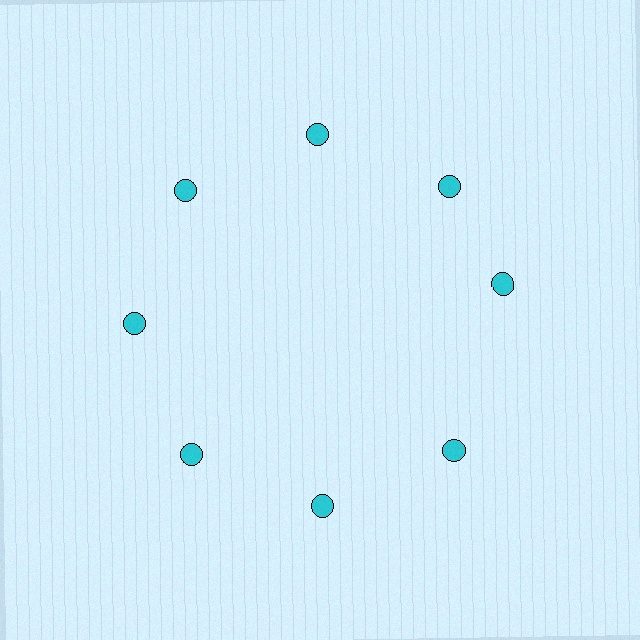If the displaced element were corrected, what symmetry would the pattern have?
It would have 8-fold rotational symmetry — the pattern would map onto itself every 45 degrees.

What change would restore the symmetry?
The symmetry would be restored by rotating it back into even spacing with its neighbors so that all 8 circles sit at equal angles and equal distance from the center.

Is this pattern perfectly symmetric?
No. The 8 cyan circles are arranged in a ring, but one element near the 3 o'clock position is rotated out of alignment along the ring, breaking the 8-fold rotational symmetry.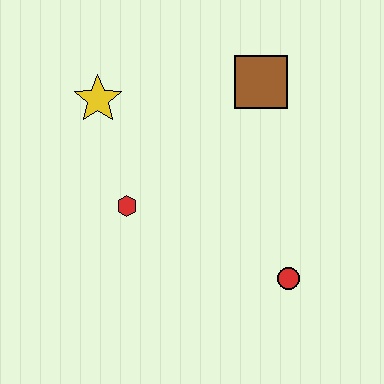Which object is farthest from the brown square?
The red circle is farthest from the brown square.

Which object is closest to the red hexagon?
The yellow star is closest to the red hexagon.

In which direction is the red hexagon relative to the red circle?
The red hexagon is to the left of the red circle.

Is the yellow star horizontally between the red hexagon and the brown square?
No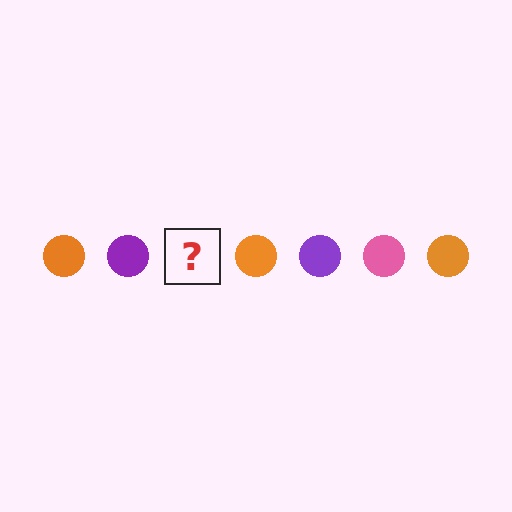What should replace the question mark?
The question mark should be replaced with a pink circle.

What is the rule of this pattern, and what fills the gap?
The rule is that the pattern cycles through orange, purple, pink circles. The gap should be filled with a pink circle.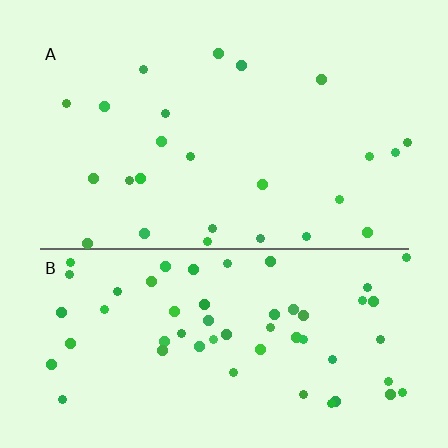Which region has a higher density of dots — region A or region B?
B (the bottom).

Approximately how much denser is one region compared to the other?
Approximately 2.3× — region B over region A.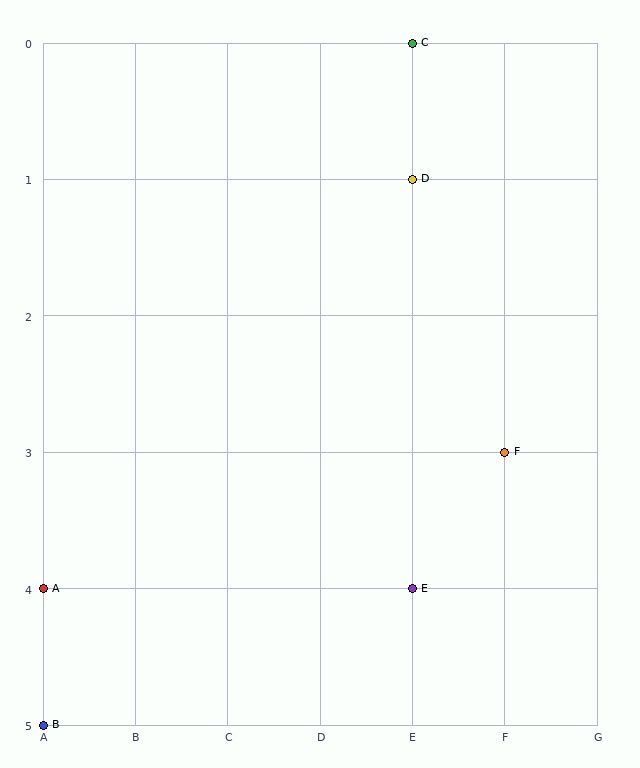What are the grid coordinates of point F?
Point F is at grid coordinates (F, 3).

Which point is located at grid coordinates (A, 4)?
Point A is at (A, 4).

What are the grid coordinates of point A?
Point A is at grid coordinates (A, 4).